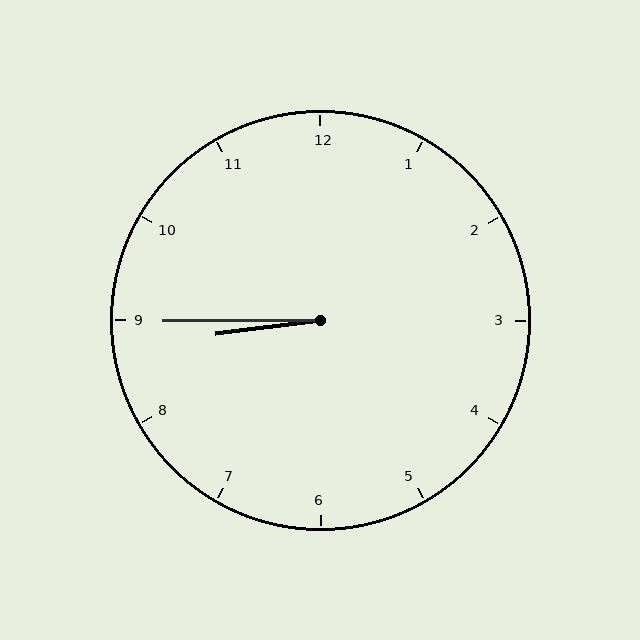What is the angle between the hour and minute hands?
Approximately 8 degrees.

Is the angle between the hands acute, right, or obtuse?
It is acute.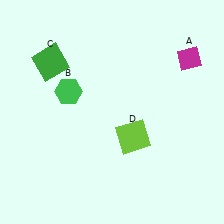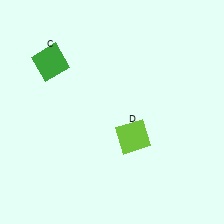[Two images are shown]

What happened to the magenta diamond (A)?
The magenta diamond (A) was removed in Image 2. It was in the top-right area of Image 1.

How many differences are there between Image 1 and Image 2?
There are 2 differences between the two images.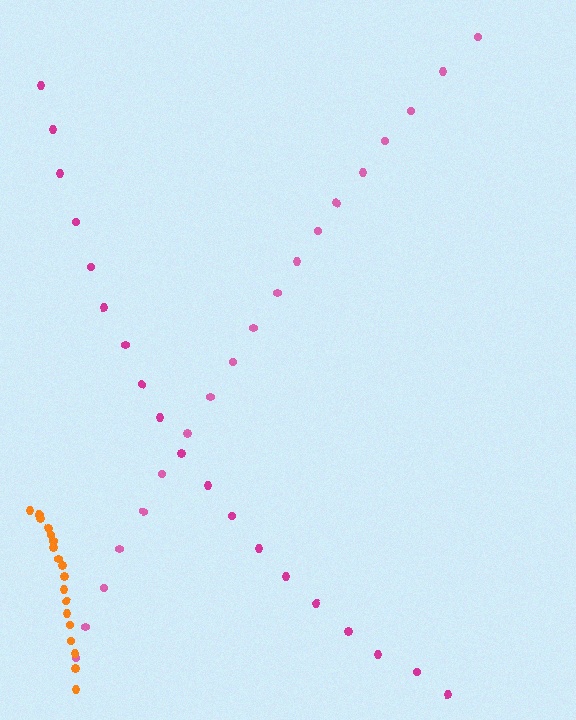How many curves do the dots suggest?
There are 3 distinct paths.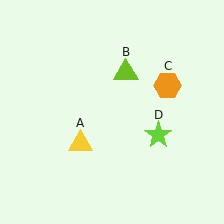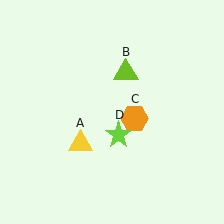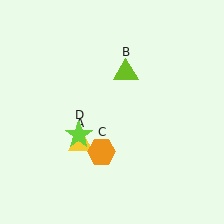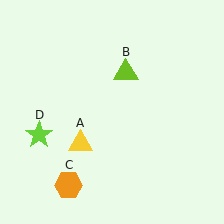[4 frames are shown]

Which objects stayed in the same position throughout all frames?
Yellow triangle (object A) and lime triangle (object B) remained stationary.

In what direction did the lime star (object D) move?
The lime star (object D) moved left.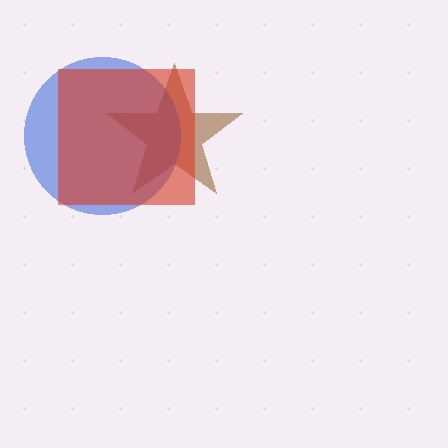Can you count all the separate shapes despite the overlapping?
Yes, there are 3 separate shapes.